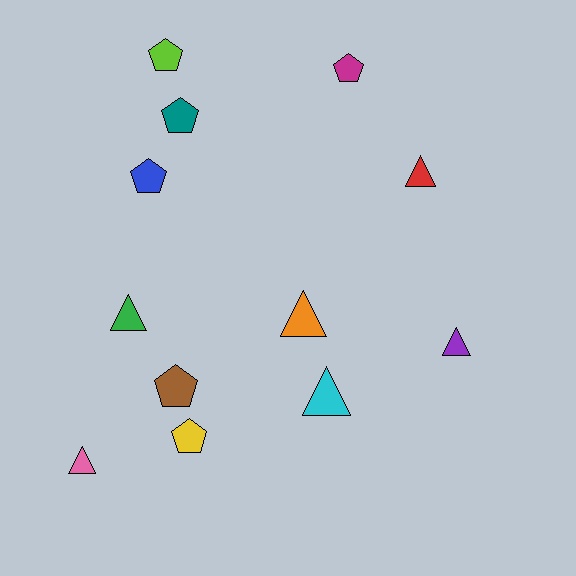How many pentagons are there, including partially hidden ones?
There are 6 pentagons.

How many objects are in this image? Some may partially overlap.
There are 12 objects.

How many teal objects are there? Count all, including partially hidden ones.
There is 1 teal object.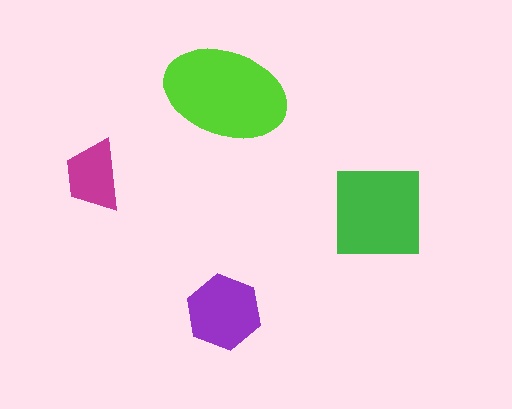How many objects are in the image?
There are 4 objects in the image.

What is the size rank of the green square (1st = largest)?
2nd.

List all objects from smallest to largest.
The magenta trapezoid, the purple hexagon, the green square, the lime ellipse.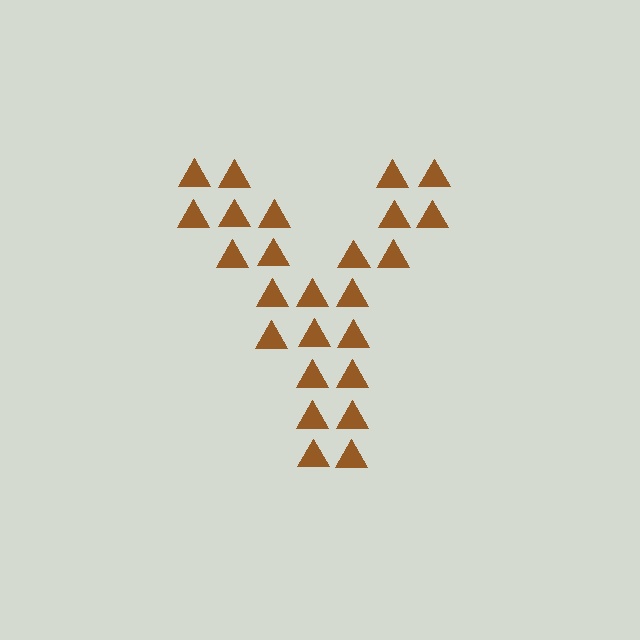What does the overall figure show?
The overall figure shows the letter Y.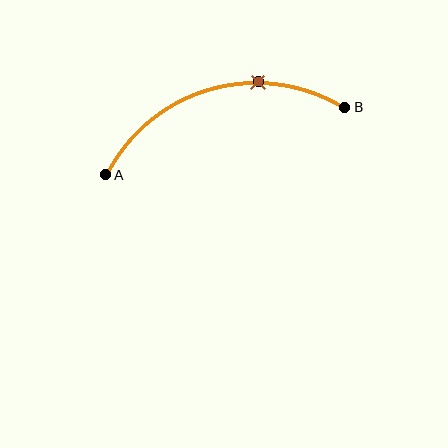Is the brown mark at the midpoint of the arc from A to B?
No. The brown mark lies on the arc but is closer to endpoint B. The arc midpoint would be at the point on the curve equidistant along the arc from both A and B.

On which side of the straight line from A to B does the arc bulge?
The arc bulges above the straight line connecting A and B.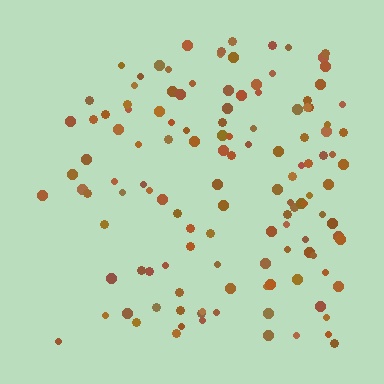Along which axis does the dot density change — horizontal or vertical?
Horizontal.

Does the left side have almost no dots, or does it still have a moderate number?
Still a moderate number, just noticeably fewer than the right.